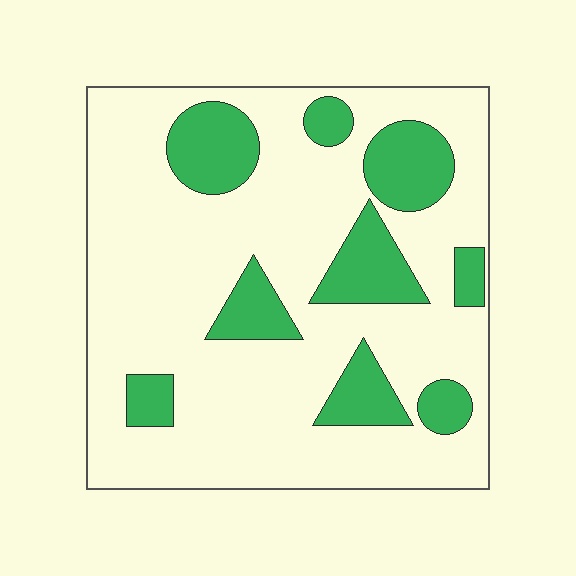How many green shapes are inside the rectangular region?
9.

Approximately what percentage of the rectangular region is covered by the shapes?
Approximately 25%.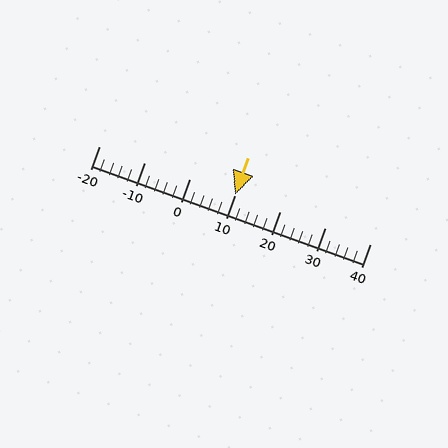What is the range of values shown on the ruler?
The ruler shows values from -20 to 40.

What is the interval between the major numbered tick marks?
The major tick marks are spaced 10 units apart.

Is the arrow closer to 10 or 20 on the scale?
The arrow is closer to 10.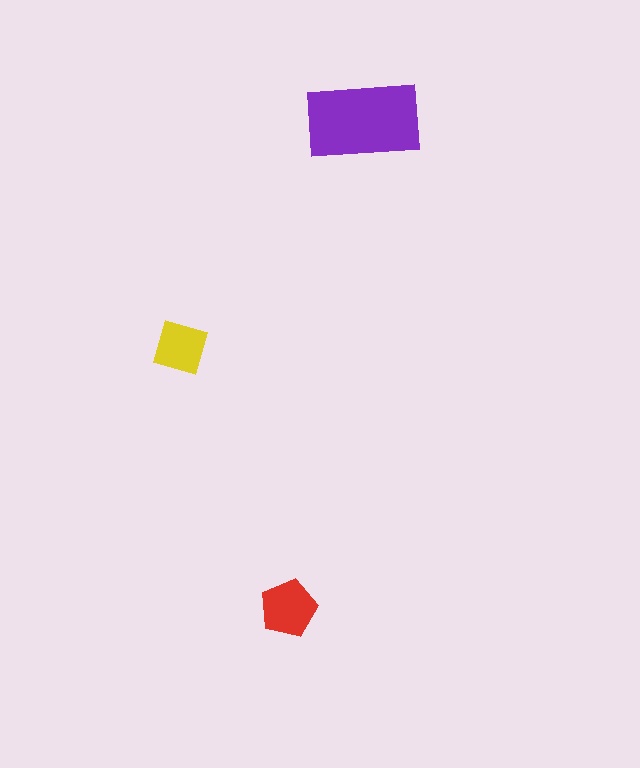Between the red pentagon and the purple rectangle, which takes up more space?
The purple rectangle.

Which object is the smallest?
The yellow diamond.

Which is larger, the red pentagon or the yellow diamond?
The red pentagon.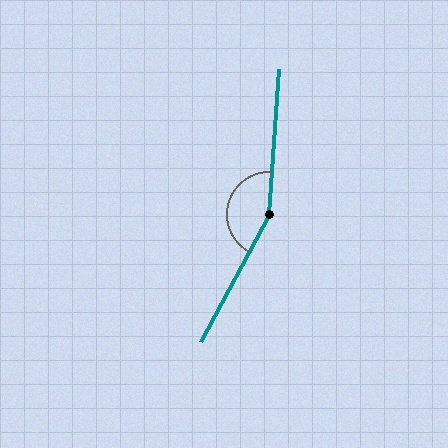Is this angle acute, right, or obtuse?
It is obtuse.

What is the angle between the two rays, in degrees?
Approximately 155 degrees.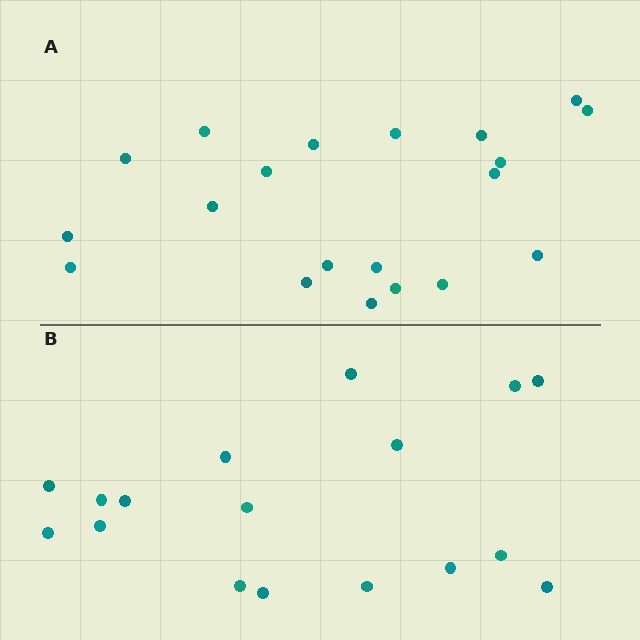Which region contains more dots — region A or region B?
Region A (the top region) has more dots.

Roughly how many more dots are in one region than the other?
Region A has just a few more — roughly 2 or 3 more dots than region B.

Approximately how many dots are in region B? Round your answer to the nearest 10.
About 20 dots. (The exact count is 17, which rounds to 20.)